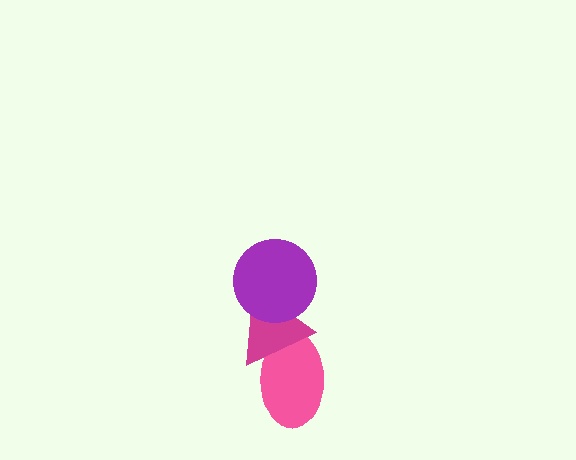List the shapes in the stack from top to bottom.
From top to bottom: the purple circle, the magenta triangle, the pink ellipse.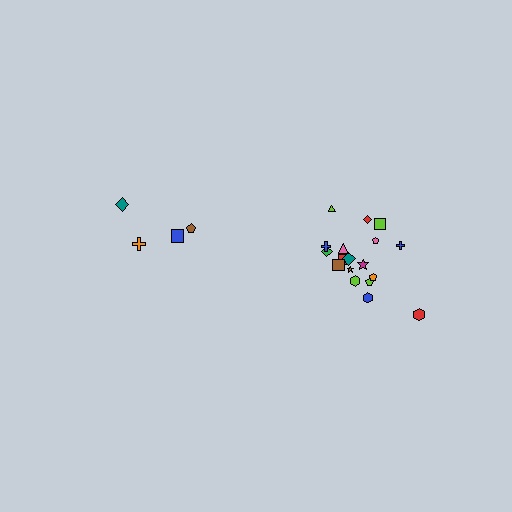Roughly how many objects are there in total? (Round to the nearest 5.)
Roughly 20 objects in total.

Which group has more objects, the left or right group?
The right group.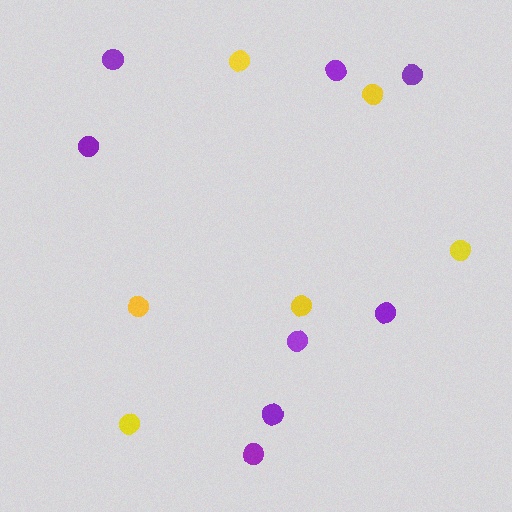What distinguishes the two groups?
There are 2 groups: one group of purple circles (8) and one group of yellow circles (6).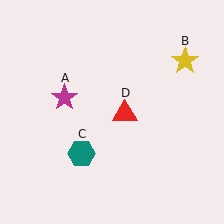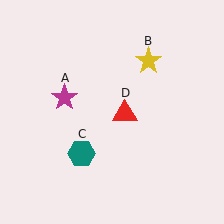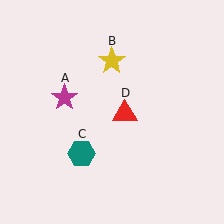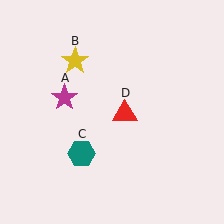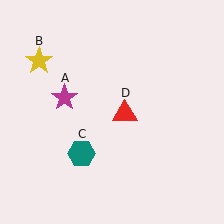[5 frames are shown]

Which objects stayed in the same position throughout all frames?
Magenta star (object A) and teal hexagon (object C) and red triangle (object D) remained stationary.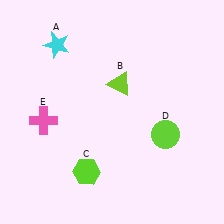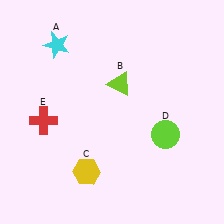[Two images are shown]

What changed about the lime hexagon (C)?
In Image 1, C is lime. In Image 2, it changed to yellow.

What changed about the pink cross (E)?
In Image 1, E is pink. In Image 2, it changed to red.